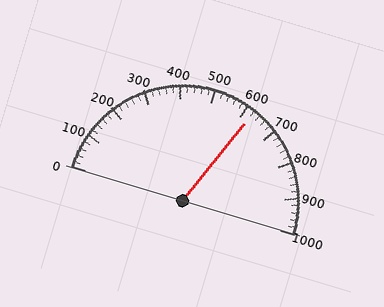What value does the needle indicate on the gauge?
The needle indicates approximately 620.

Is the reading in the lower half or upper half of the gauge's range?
The reading is in the upper half of the range (0 to 1000).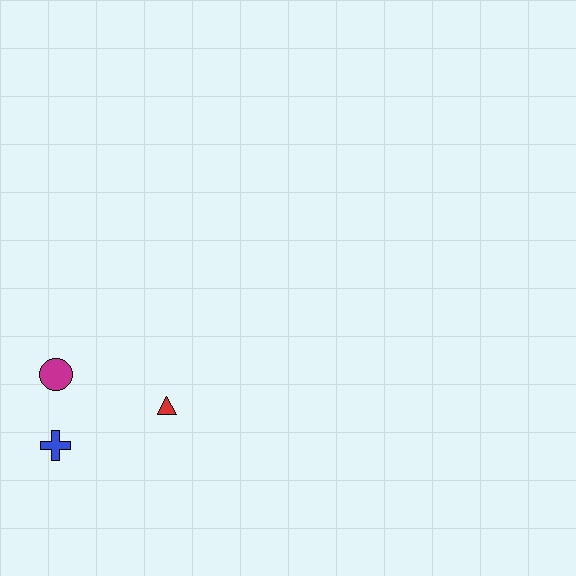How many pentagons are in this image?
There are no pentagons.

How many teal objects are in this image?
There are no teal objects.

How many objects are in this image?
There are 3 objects.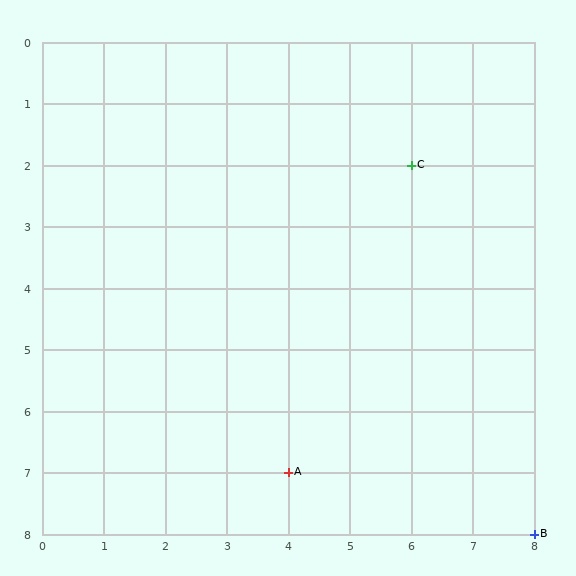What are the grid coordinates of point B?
Point B is at grid coordinates (8, 8).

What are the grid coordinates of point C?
Point C is at grid coordinates (6, 2).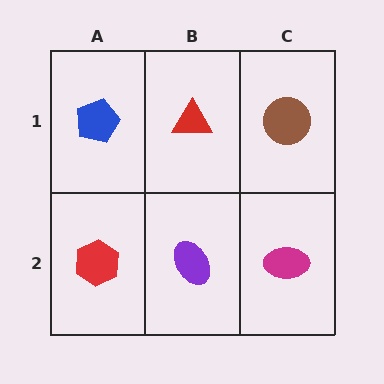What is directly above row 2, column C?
A brown circle.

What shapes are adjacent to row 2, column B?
A red triangle (row 1, column B), a red hexagon (row 2, column A), a magenta ellipse (row 2, column C).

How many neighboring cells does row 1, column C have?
2.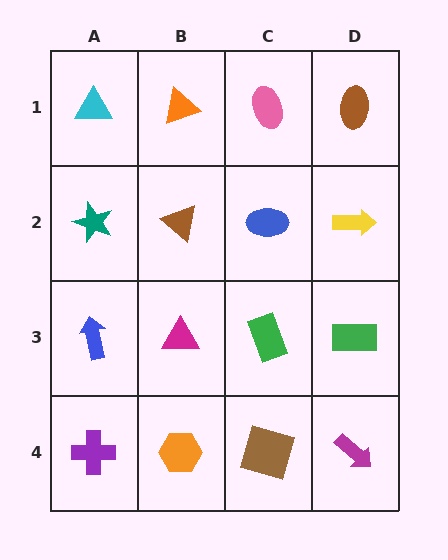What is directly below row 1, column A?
A teal star.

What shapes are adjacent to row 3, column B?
A brown triangle (row 2, column B), an orange hexagon (row 4, column B), a blue arrow (row 3, column A), a green rectangle (row 3, column C).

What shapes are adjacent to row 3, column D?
A yellow arrow (row 2, column D), a magenta arrow (row 4, column D), a green rectangle (row 3, column C).